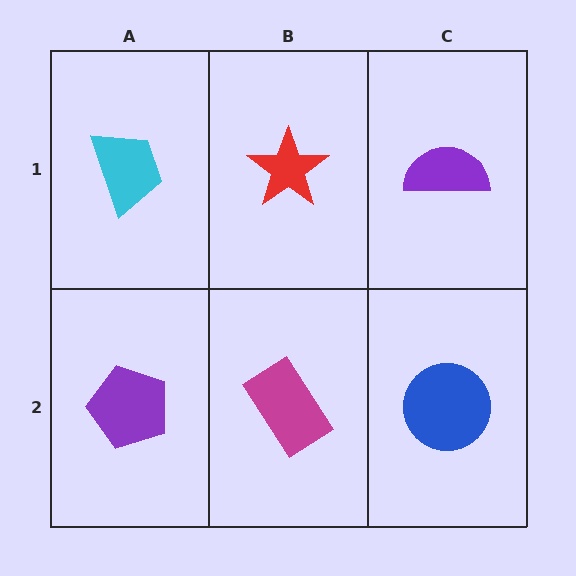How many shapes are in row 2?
3 shapes.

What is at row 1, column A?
A cyan trapezoid.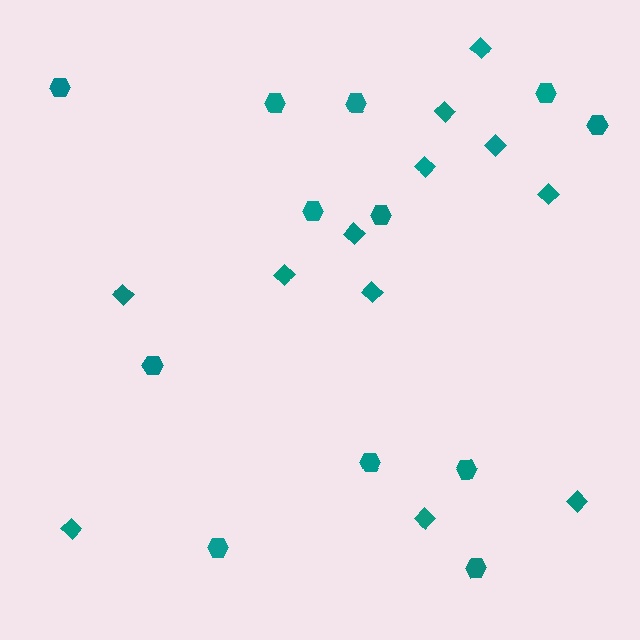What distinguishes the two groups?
There are 2 groups: one group of diamonds (12) and one group of hexagons (12).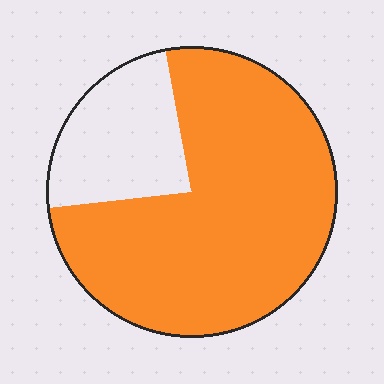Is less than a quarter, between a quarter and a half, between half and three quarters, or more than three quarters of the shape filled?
More than three quarters.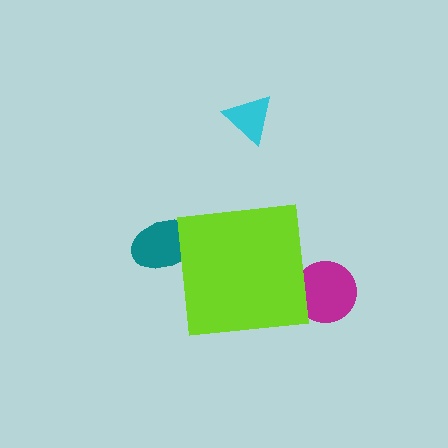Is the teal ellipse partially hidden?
Yes, the teal ellipse is partially hidden behind the lime square.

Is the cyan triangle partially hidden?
No, the cyan triangle is fully visible.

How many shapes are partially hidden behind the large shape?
2 shapes are partially hidden.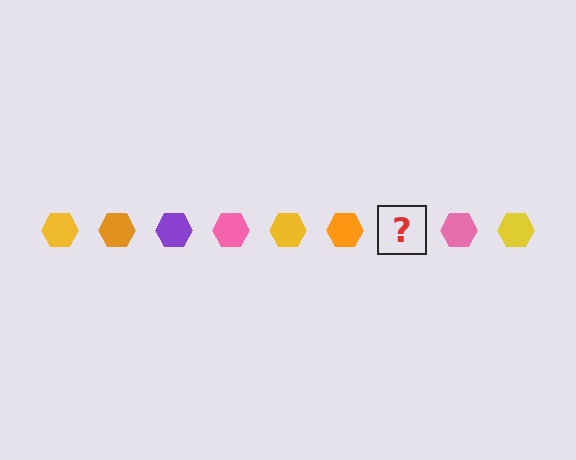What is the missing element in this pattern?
The missing element is a purple hexagon.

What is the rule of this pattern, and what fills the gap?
The rule is that the pattern cycles through yellow, orange, purple, pink hexagons. The gap should be filled with a purple hexagon.